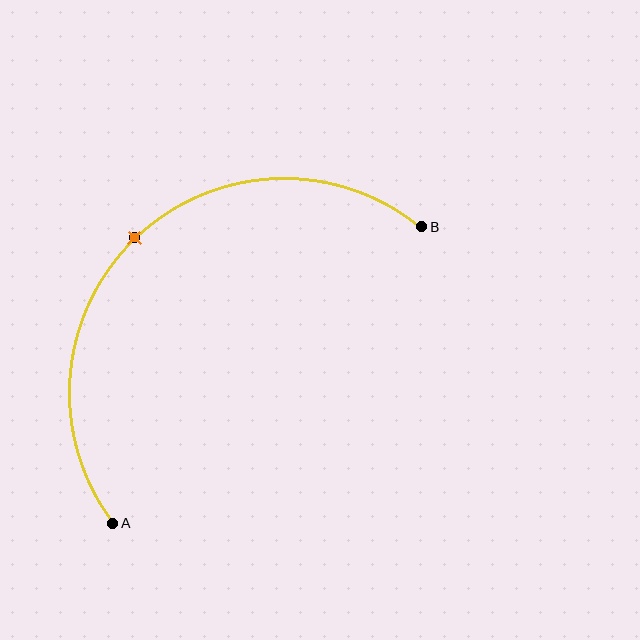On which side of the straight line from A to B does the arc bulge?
The arc bulges above and to the left of the straight line connecting A and B.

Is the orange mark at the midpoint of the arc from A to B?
Yes. The orange mark lies on the arc at equal arc-length from both A and B — it is the arc midpoint.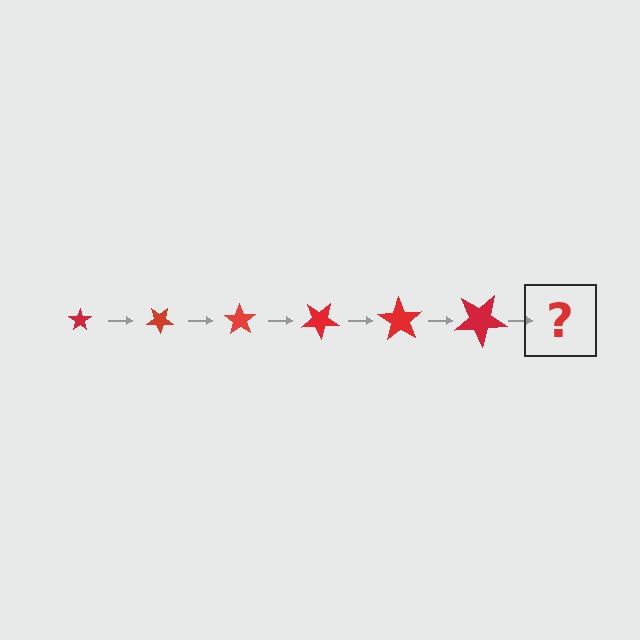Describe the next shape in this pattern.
It should be a star, larger than the previous one and rotated 210 degrees from the start.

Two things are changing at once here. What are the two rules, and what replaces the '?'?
The two rules are that the star grows larger each step and it rotates 35 degrees each step. The '?' should be a star, larger than the previous one and rotated 210 degrees from the start.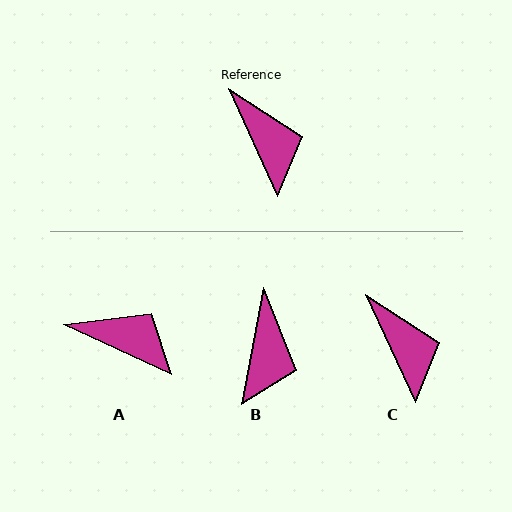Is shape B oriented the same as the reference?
No, it is off by about 35 degrees.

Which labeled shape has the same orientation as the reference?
C.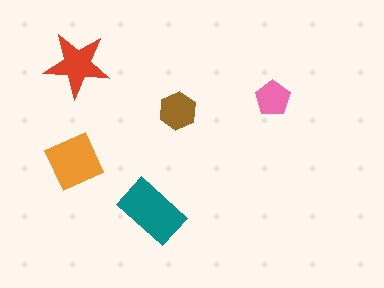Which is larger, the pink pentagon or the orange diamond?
The orange diamond.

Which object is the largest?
The teal rectangle.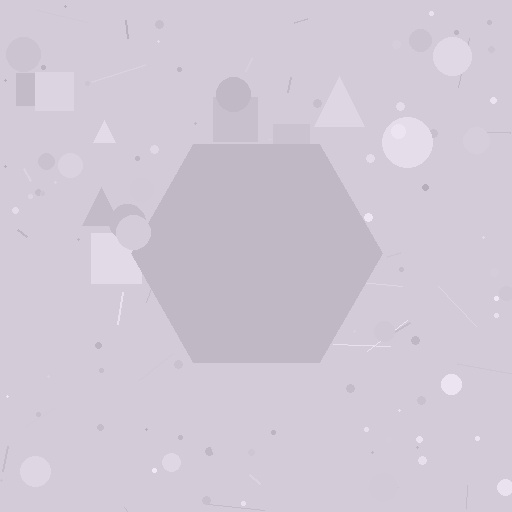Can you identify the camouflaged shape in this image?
The camouflaged shape is a hexagon.